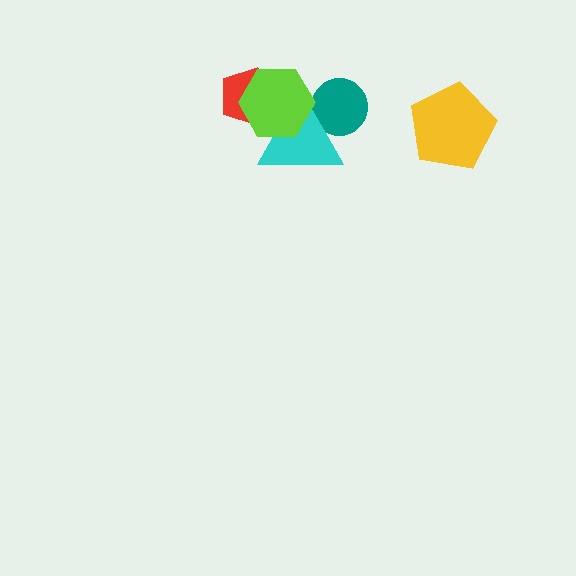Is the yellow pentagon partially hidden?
No, no other shape covers it.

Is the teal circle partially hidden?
Yes, it is partially covered by another shape.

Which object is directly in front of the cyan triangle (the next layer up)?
The red pentagon is directly in front of the cyan triangle.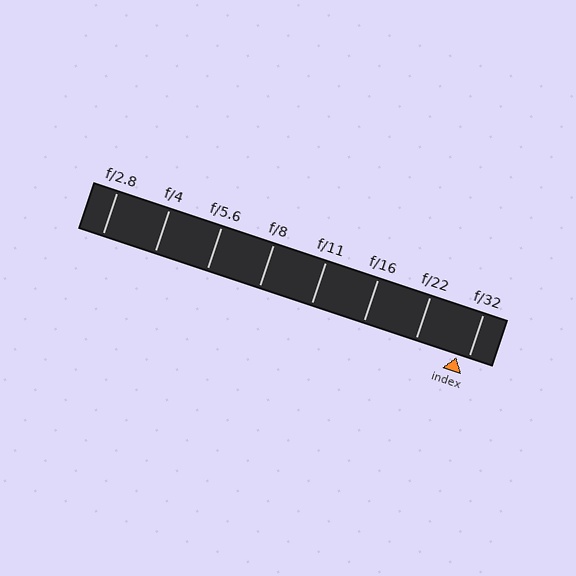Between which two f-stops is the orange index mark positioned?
The index mark is between f/22 and f/32.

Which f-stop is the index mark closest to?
The index mark is closest to f/32.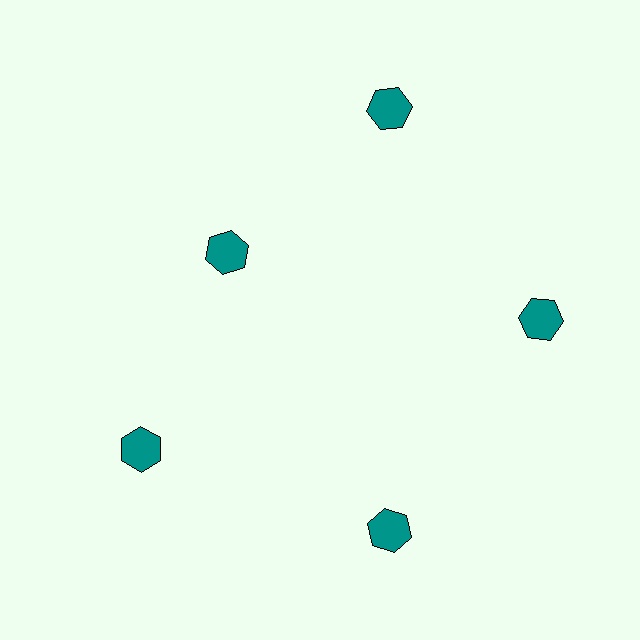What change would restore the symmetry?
The symmetry would be restored by moving it outward, back onto the ring so that all 5 hexagons sit at equal angles and equal distance from the center.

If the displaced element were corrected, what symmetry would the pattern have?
It would have 5-fold rotational symmetry — the pattern would map onto itself every 72 degrees.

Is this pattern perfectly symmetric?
No. The 5 teal hexagons are arranged in a ring, but one element near the 10 o'clock position is pulled inward toward the center, breaking the 5-fold rotational symmetry.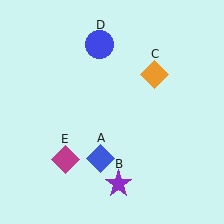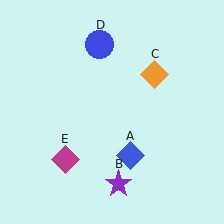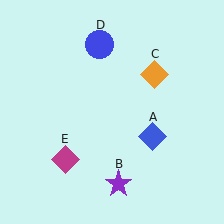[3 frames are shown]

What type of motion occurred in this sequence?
The blue diamond (object A) rotated counterclockwise around the center of the scene.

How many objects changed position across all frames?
1 object changed position: blue diamond (object A).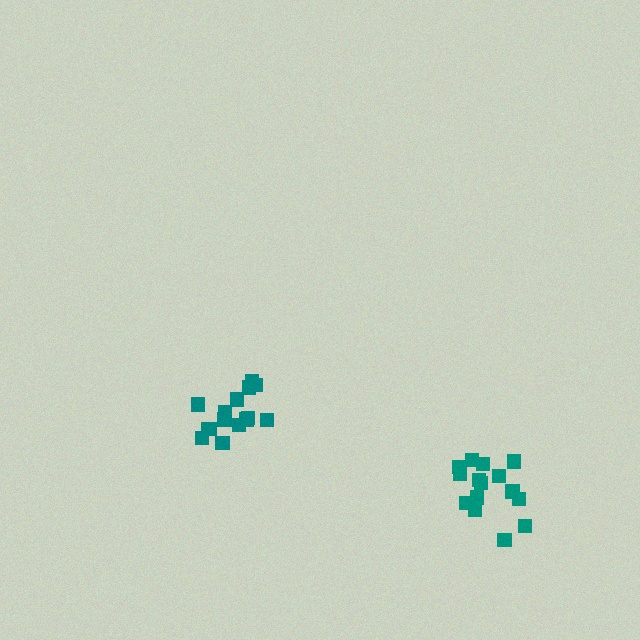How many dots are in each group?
Group 1: 16 dots, Group 2: 15 dots (31 total).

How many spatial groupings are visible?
There are 2 spatial groupings.